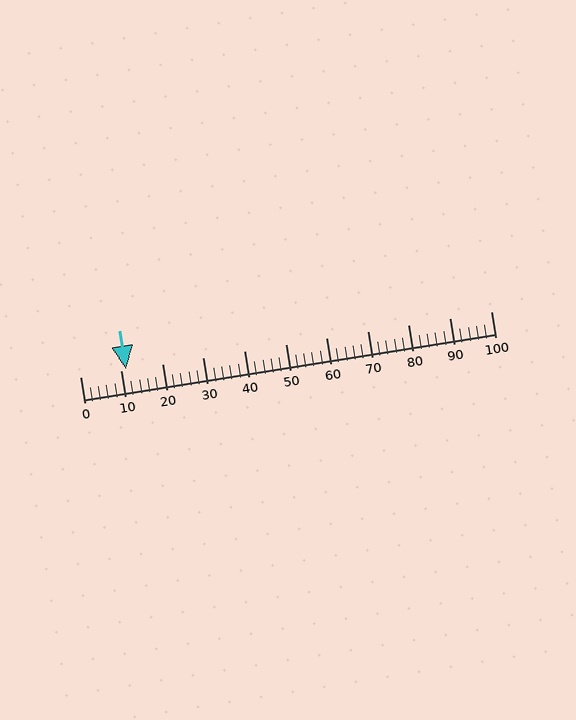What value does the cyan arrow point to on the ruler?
The cyan arrow points to approximately 11.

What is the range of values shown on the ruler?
The ruler shows values from 0 to 100.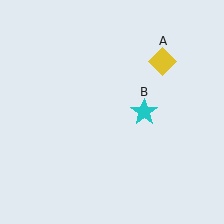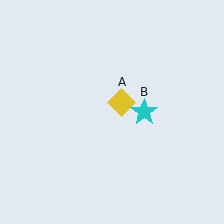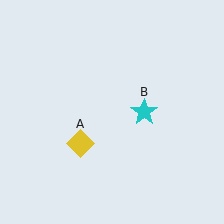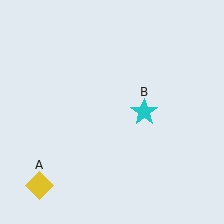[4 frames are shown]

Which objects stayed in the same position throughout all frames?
Cyan star (object B) remained stationary.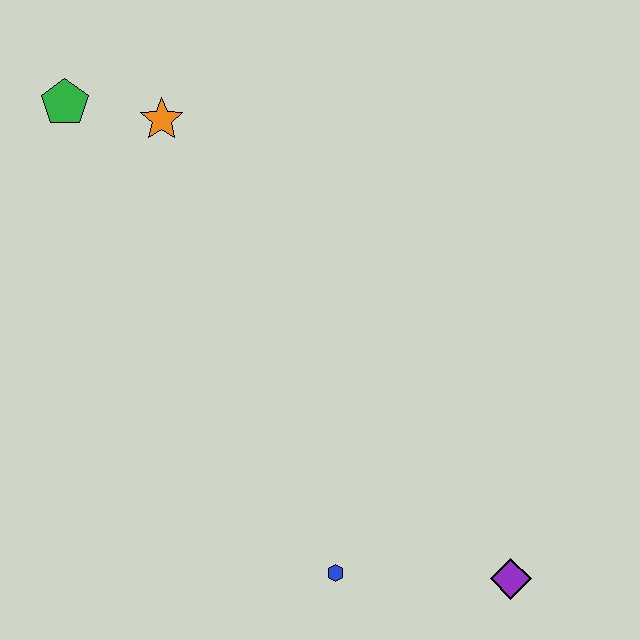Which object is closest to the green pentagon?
The orange star is closest to the green pentagon.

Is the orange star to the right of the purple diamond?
No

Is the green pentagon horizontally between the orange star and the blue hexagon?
No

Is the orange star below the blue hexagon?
No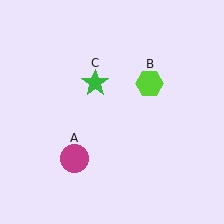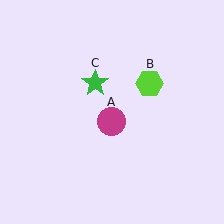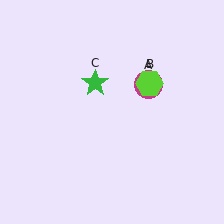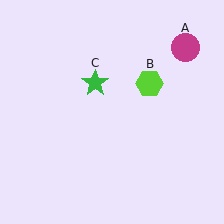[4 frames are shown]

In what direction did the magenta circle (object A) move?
The magenta circle (object A) moved up and to the right.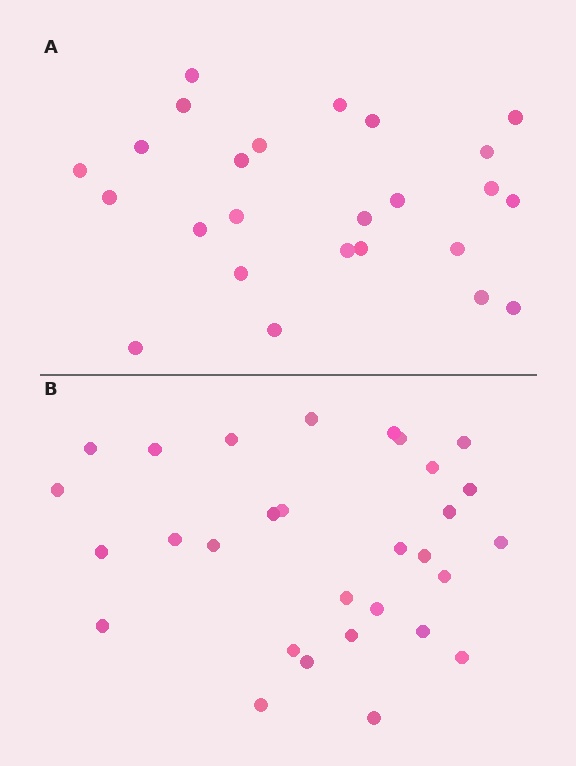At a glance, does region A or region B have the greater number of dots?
Region B (the bottom region) has more dots.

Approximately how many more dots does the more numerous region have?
Region B has about 5 more dots than region A.